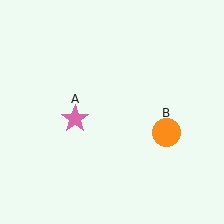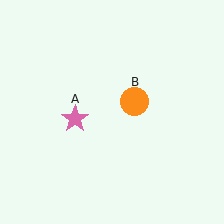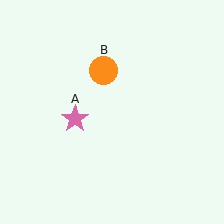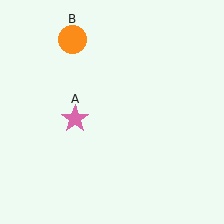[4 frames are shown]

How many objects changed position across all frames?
1 object changed position: orange circle (object B).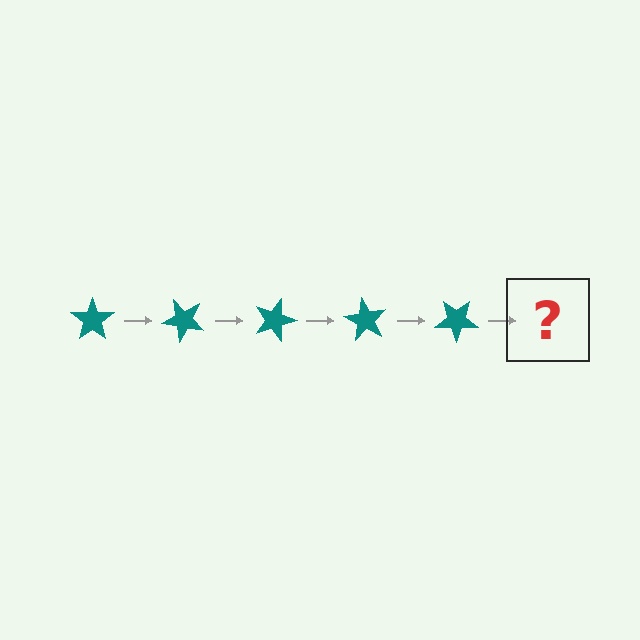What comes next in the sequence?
The next element should be a teal star rotated 225 degrees.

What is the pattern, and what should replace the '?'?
The pattern is that the star rotates 45 degrees each step. The '?' should be a teal star rotated 225 degrees.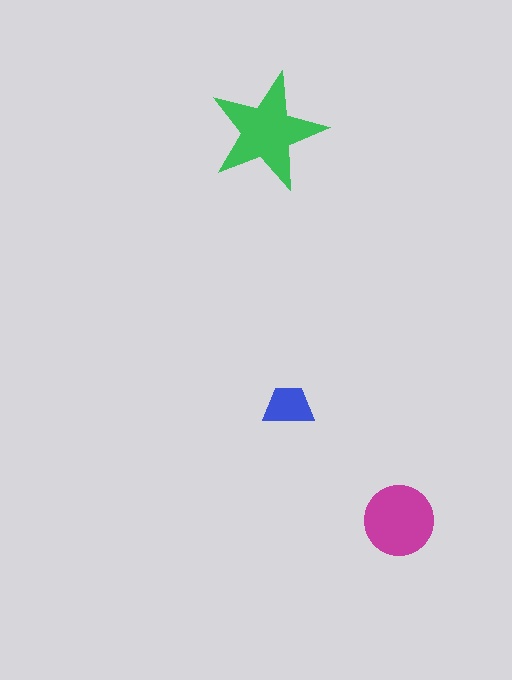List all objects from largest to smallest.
The green star, the magenta circle, the blue trapezoid.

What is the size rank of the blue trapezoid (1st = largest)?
3rd.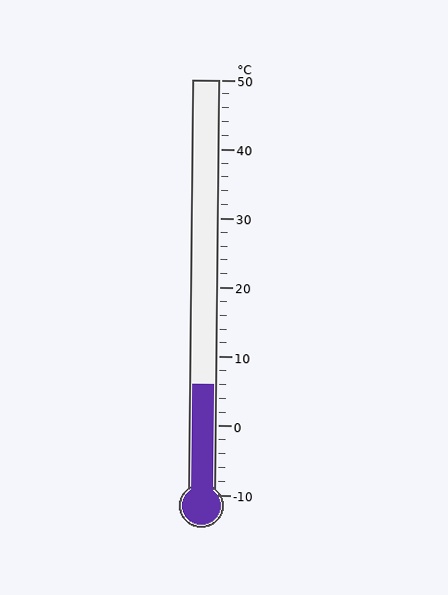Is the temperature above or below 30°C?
The temperature is below 30°C.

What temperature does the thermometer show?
The thermometer shows approximately 6°C.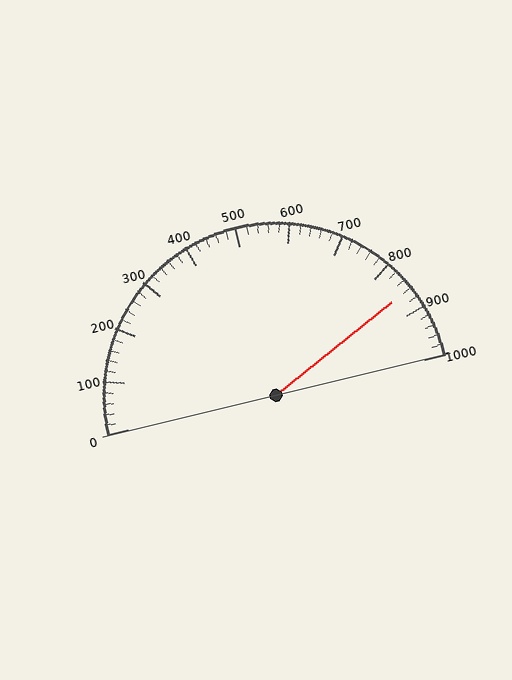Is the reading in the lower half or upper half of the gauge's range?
The reading is in the upper half of the range (0 to 1000).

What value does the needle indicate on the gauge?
The needle indicates approximately 860.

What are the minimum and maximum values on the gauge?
The gauge ranges from 0 to 1000.